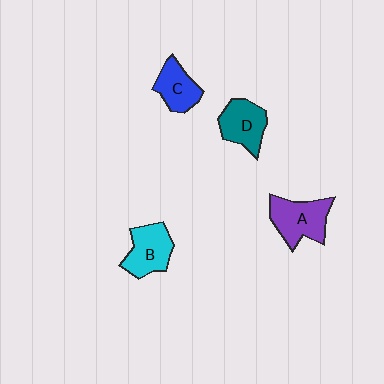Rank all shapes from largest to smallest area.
From largest to smallest: A (purple), B (cyan), D (teal), C (blue).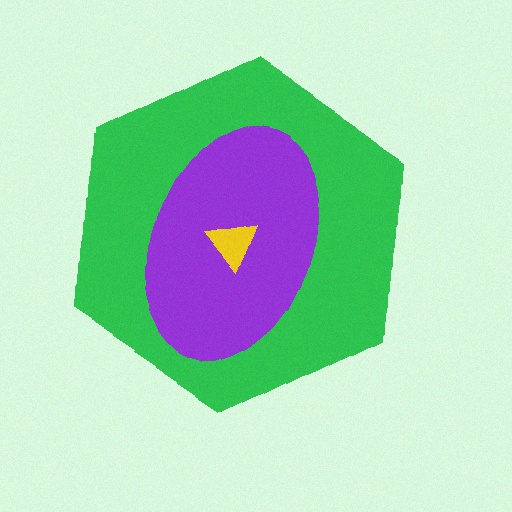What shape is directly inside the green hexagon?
The purple ellipse.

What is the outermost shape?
The green hexagon.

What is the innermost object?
The yellow triangle.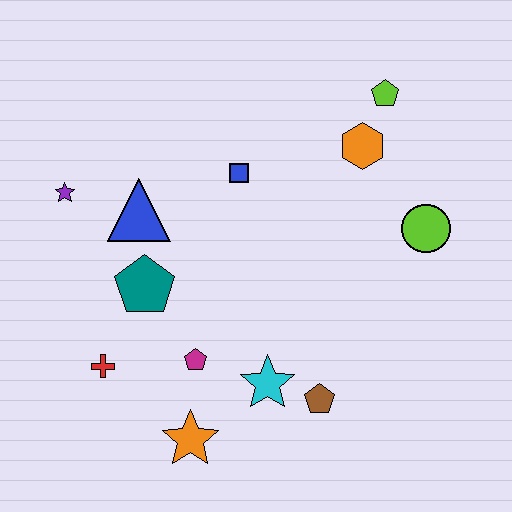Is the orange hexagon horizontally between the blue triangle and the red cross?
No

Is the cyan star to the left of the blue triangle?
No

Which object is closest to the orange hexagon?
The lime pentagon is closest to the orange hexagon.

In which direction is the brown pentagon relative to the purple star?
The brown pentagon is to the right of the purple star.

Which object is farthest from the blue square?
The orange star is farthest from the blue square.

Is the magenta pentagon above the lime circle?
No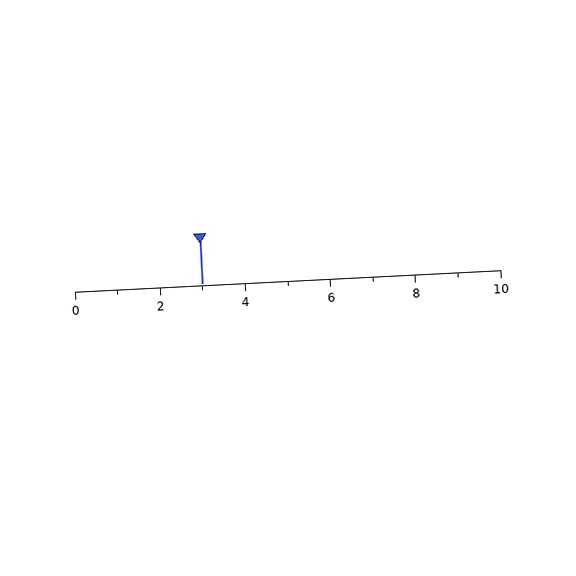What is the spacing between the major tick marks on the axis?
The major ticks are spaced 2 apart.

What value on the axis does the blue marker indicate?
The marker indicates approximately 3.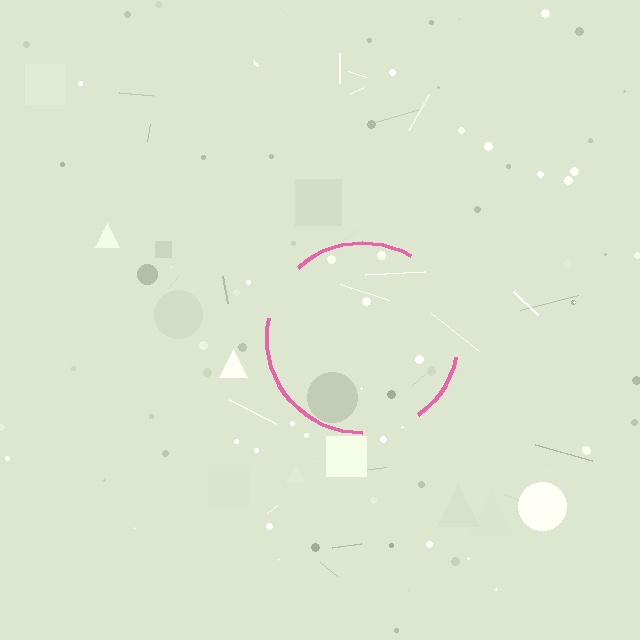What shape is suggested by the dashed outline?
The dashed outline suggests a circle.